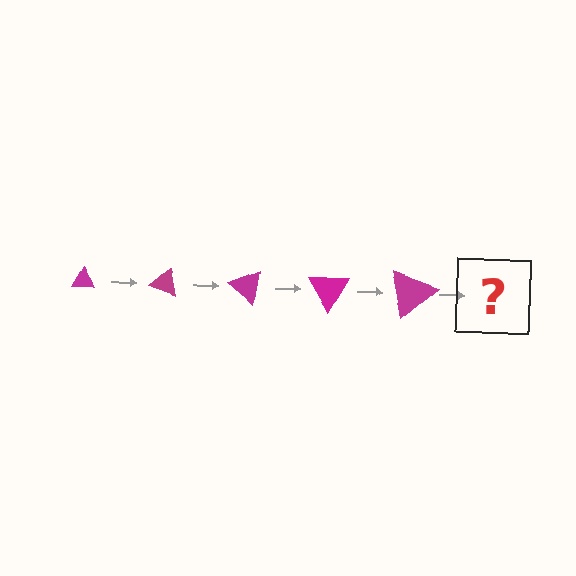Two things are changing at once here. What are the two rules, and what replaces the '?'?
The two rules are that the triangle grows larger each step and it rotates 20 degrees each step. The '?' should be a triangle, larger than the previous one and rotated 100 degrees from the start.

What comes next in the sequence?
The next element should be a triangle, larger than the previous one and rotated 100 degrees from the start.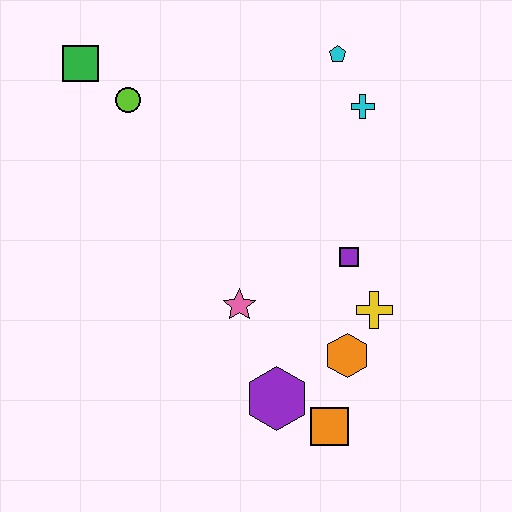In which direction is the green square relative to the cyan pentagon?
The green square is to the left of the cyan pentagon.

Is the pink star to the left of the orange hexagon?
Yes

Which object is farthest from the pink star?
The green square is farthest from the pink star.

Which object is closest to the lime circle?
The green square is closest to the lime circle.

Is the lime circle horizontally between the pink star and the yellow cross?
No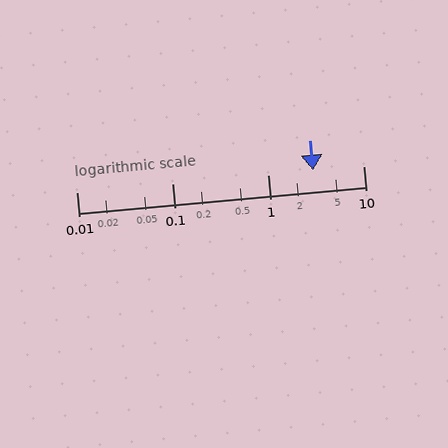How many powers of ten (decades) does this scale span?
The scale spans 3 decades, from 0.01 to 10.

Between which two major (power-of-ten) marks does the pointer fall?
The pointer is between 1 and 10.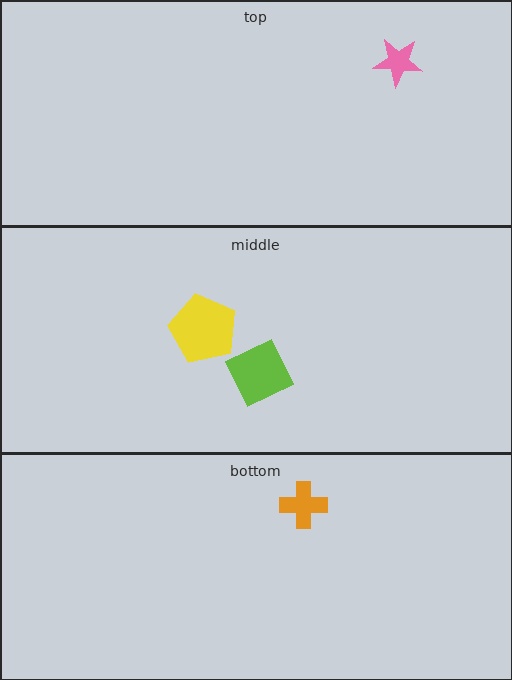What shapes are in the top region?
The pink star.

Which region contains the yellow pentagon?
The middle region.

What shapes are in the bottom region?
The orange cross.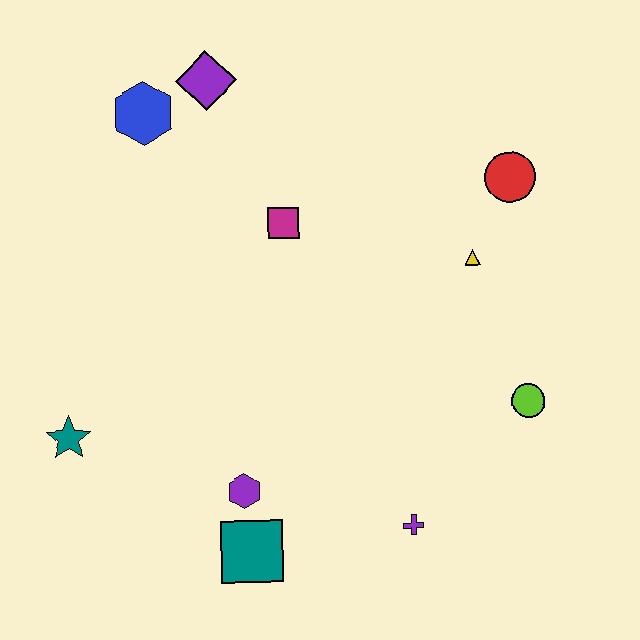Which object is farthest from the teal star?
The red circle is farthest from the teal star.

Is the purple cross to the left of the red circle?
Yes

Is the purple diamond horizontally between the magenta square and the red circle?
No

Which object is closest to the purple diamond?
The blue hexagon is closest to the purple diamond.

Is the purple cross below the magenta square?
Yes